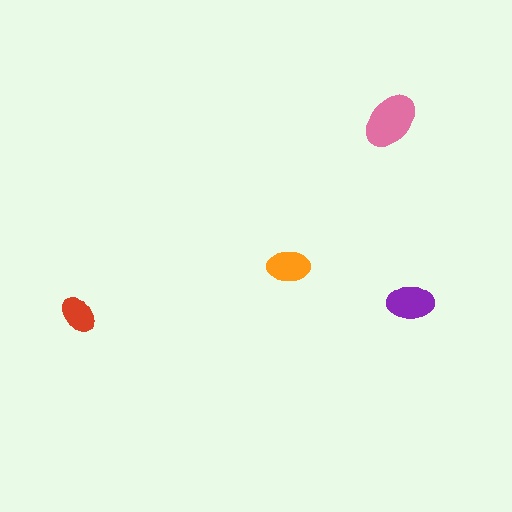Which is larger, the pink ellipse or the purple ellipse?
The pink one.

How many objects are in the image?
There are 4 objects in the image.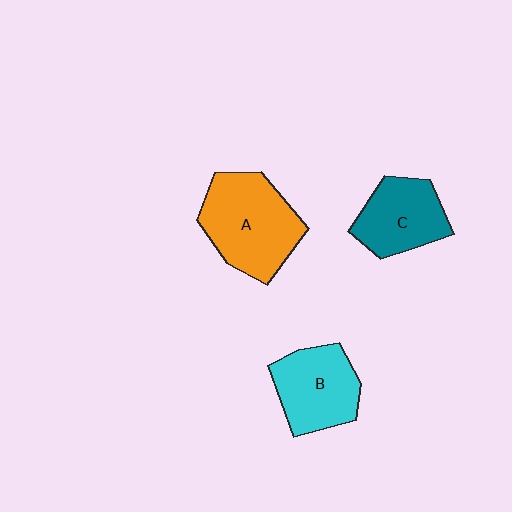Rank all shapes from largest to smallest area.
From largest to smallest: A (orange), B (cyan), C (teal).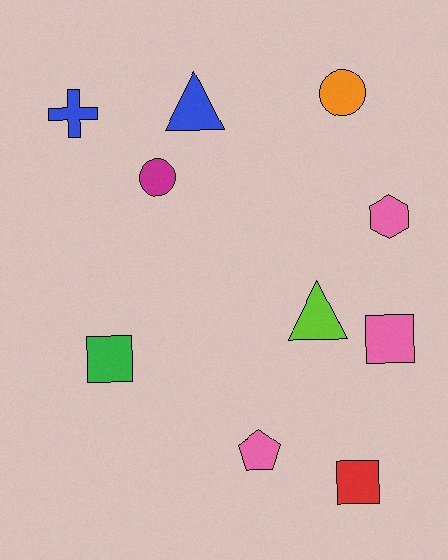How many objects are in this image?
There are 10 objects.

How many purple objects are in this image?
There are no purple objects.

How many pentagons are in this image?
There is 1 pentagon.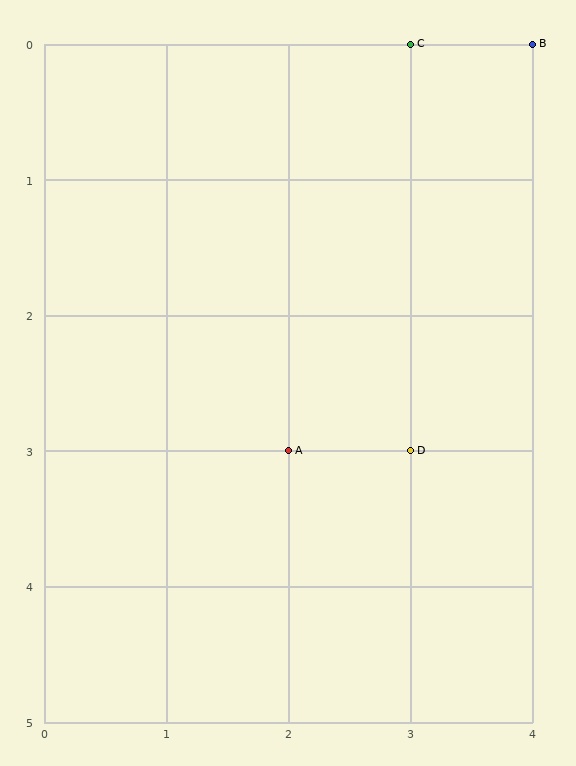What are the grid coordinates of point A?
Point A is at grid coordinates (2, 3).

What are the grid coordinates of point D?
Point D is at grid coordinates (3, 3).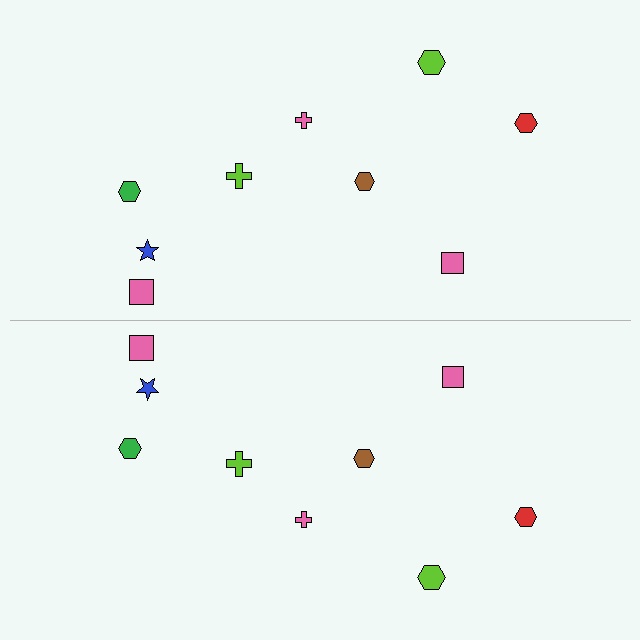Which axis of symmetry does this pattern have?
The pattern has a horizontal axis of symmetry running through the center of the image.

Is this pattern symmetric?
Yes, this pattern has bilateral (reflection) symmetry.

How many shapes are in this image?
There are 18 shapes in this image.